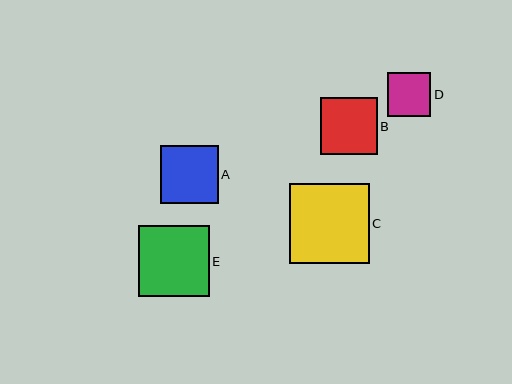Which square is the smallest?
Square D is the smallest with a size of approximately 44 pixels.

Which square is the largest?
Square C is the largest with a size of approximately 80 pixels.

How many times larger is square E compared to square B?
Square E is approximately 1.2 times the size of square B.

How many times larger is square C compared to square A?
Square C is approximately 1.4 times the size of square A.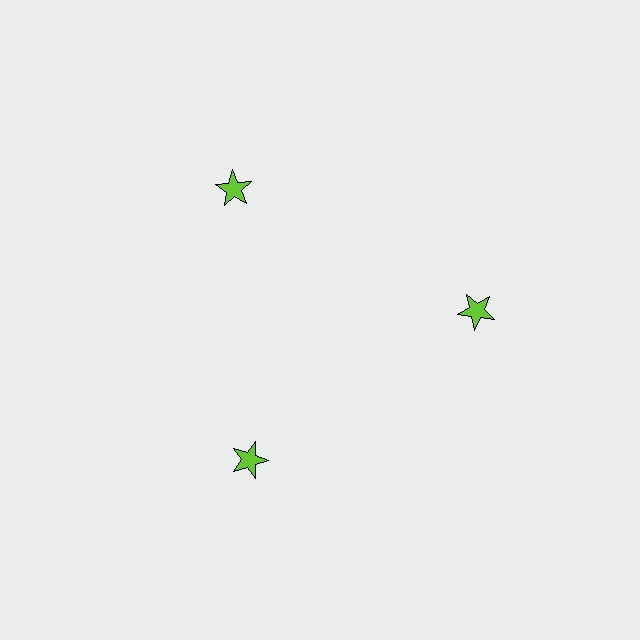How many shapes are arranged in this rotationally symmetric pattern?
There are 3 shapes, arranged in 3 groups of 1.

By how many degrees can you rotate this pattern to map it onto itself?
The pattern maps onto itself every 120 degrees of rotation.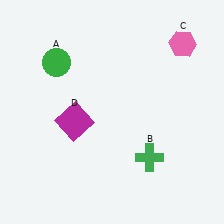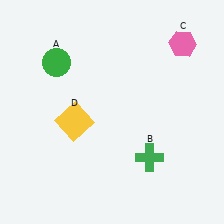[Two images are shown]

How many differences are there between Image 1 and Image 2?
There is 1 difference between the two images.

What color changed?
The square (D) changed from magenta in Image 1 to yellow in Image 2.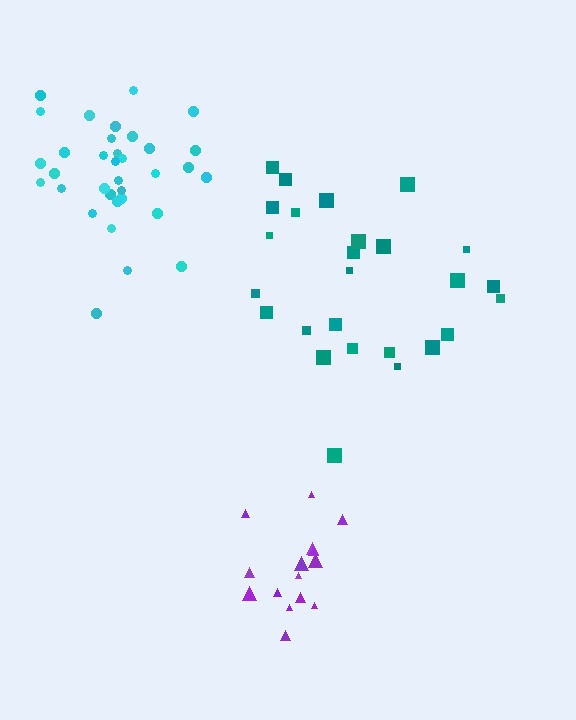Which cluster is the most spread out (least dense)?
Teal.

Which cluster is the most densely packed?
Cyan.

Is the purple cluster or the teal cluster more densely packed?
Purple.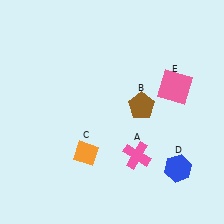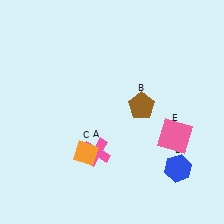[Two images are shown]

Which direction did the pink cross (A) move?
The pink cross (A) moved left.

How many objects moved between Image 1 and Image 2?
2 objects moved between the two images.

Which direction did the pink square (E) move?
The pink square (E) moved down.